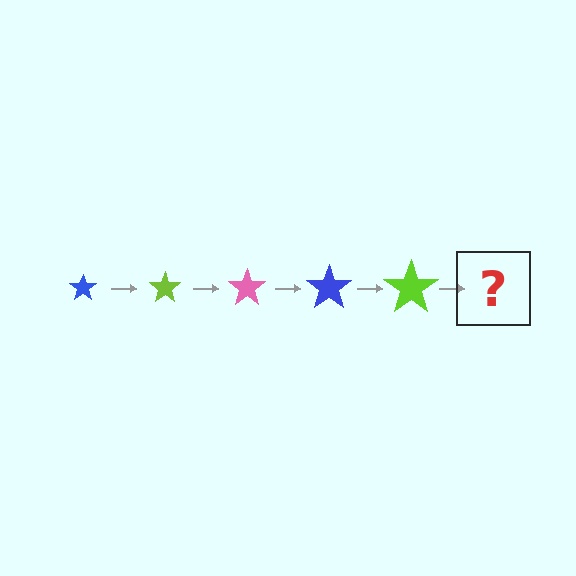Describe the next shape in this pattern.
It should be a pink star, larger than the previous one.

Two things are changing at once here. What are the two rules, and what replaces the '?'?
The two rules are that the star grows larger each step and the color cycles through blue, lime, and pink. The '?' should be a pink star, larger than the previous one.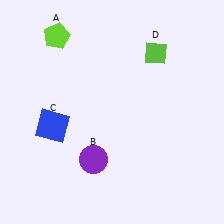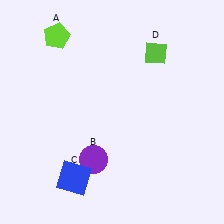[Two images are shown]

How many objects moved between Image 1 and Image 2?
1 object moved between the two images.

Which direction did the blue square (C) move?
The blue square (C) moved down.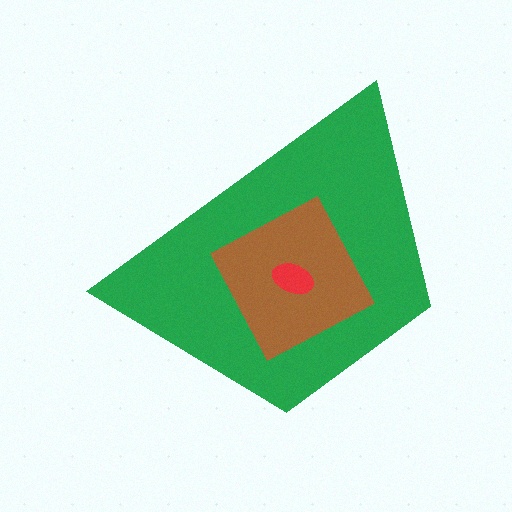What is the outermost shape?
The green trapezoid.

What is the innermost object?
The red ellipse.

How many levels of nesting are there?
3.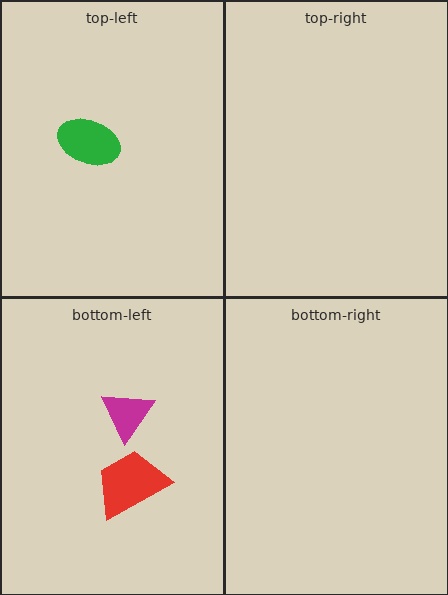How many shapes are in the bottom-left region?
2.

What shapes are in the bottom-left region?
The magenta triangle, the red trapezoid.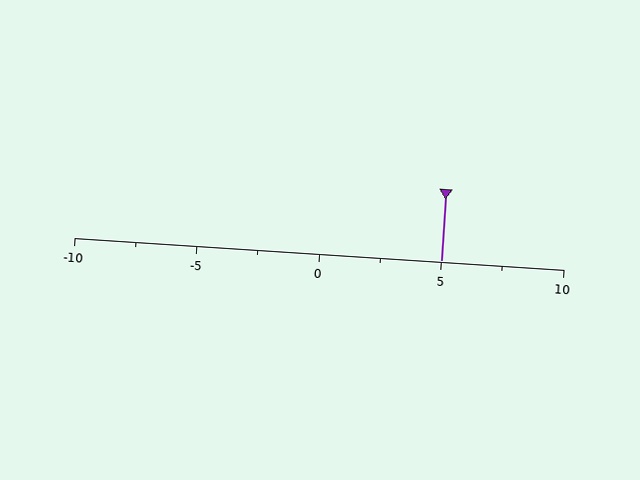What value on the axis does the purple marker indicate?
The marker indicates approximately 5.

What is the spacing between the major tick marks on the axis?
The major ticks are spaced 5 apart.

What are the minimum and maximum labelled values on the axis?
The axis runs from -10 to 10.